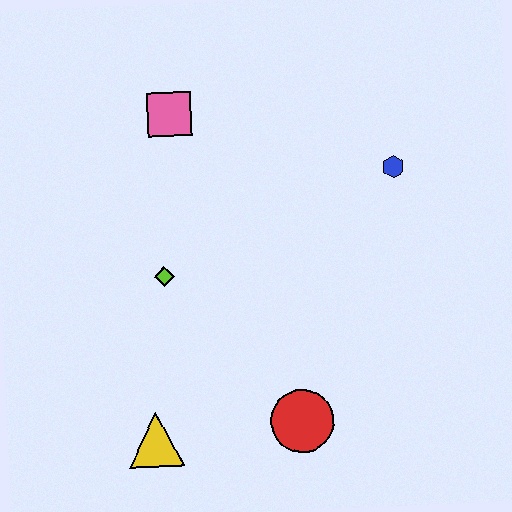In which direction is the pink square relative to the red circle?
The pink square is above the red circle.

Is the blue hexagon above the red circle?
Yes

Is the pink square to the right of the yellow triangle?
Yes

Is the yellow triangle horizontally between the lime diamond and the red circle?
No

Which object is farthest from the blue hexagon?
The yellow triangle is farthest from the blue hexagon.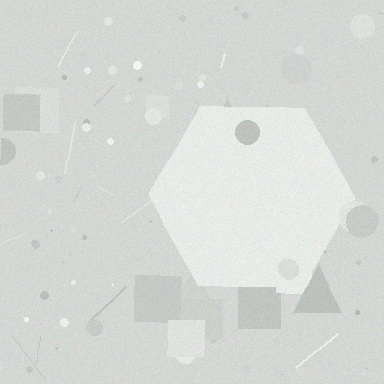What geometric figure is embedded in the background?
A hexagon is embedded in the background.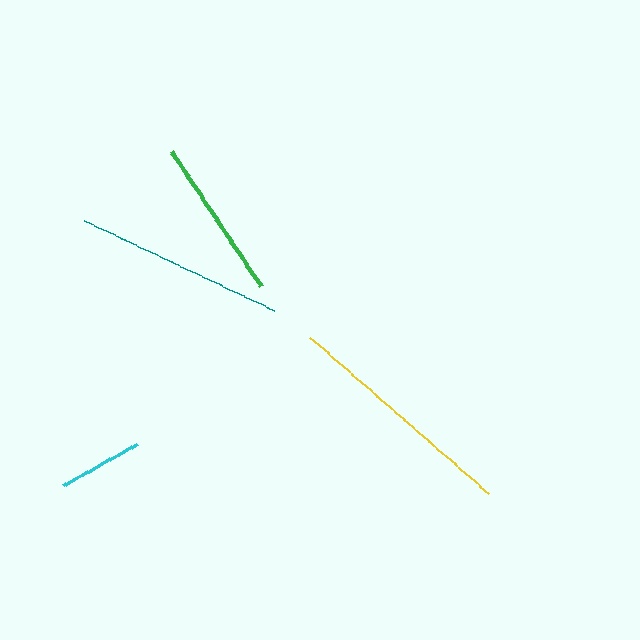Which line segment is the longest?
The yellow line is the longest at approximately 238 pixels.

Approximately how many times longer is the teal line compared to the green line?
The teal line is approximately 1.3 times the length of the green line.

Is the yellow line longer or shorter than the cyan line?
The yellow line is longer than the cyan line.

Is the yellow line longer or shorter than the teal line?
The yellow line is longer than the teal line.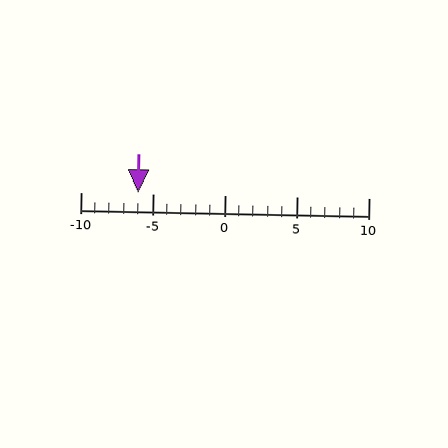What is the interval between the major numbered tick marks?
The major tick marks are spaced 5 units apart.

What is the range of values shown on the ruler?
The ruler shows values from -10 to 10.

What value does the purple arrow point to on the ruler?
The purple arrow points to approximately -6.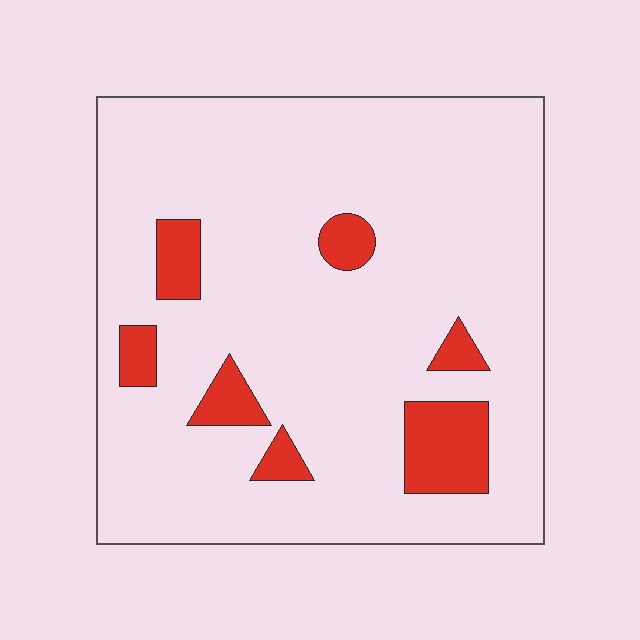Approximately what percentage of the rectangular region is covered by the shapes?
Approximately 10%.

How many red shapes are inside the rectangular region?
7.